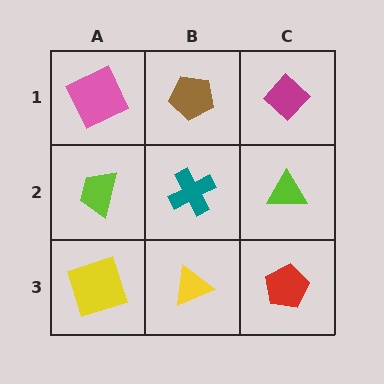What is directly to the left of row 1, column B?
A pink square.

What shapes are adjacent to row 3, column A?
A lime trapezoid (row 2, column A), a yellow triangle (row 3, column B).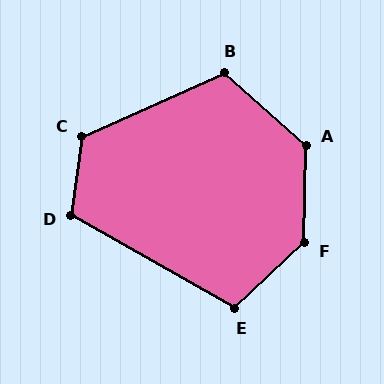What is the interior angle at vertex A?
Approximately 130 degrees (obtuse).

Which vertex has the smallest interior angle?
E, at approximately 108 degrees.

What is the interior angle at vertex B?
Approximately 114 degrees (obtuse).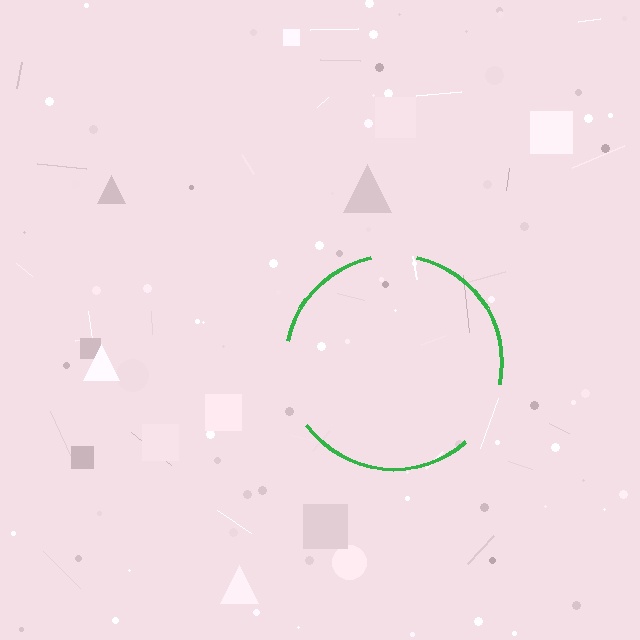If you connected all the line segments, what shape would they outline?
They would outline a circle.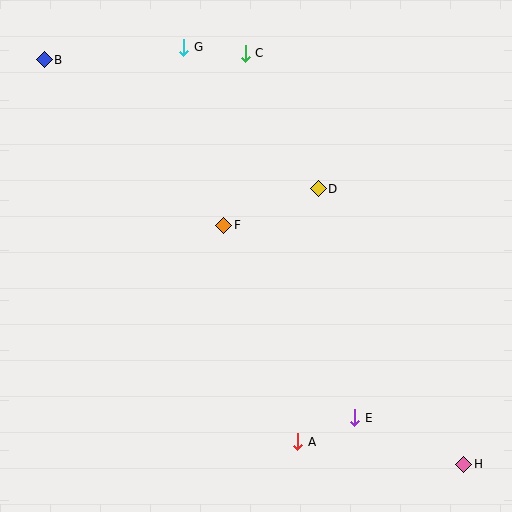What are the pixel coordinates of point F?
Point F is at (224, 225).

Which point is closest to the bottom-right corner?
Point H is closest to the bottom-right corner.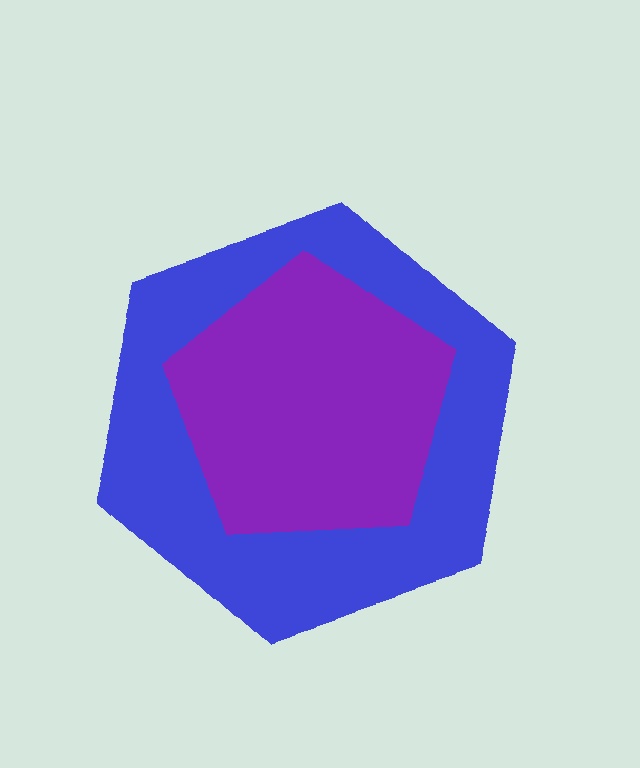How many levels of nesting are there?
2.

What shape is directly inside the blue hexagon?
The purple pentagon.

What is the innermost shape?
The purple pentagon.